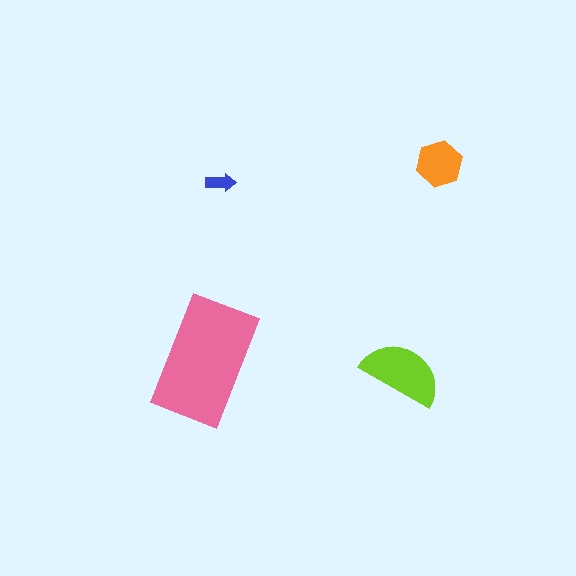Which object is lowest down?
The lime semicircle is bottommost.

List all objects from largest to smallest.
The pink rectangle, the lime semicircle, the orange hexagon, the blue arrow.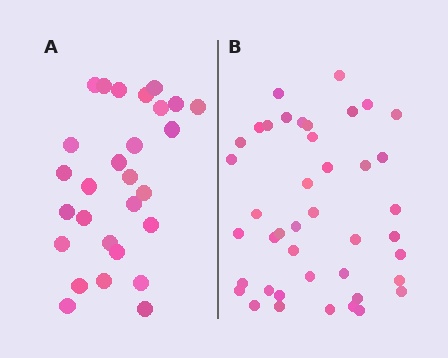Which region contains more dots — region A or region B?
Region B (the right region) has more dots.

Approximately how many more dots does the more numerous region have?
Region B has approximately 15 more dots than region A.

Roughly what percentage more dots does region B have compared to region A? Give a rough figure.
About 50% more.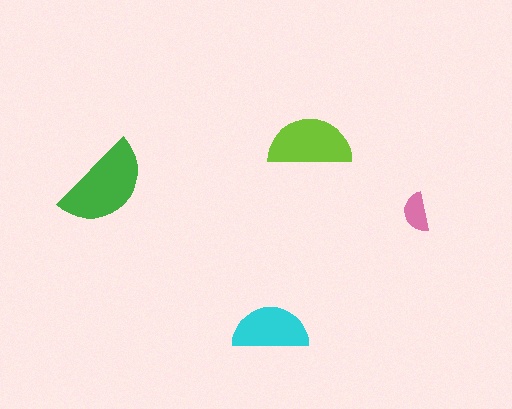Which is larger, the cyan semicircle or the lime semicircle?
The lime one.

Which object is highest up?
The lime semicircle is topmost.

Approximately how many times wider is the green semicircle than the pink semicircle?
About 2.5 times wider.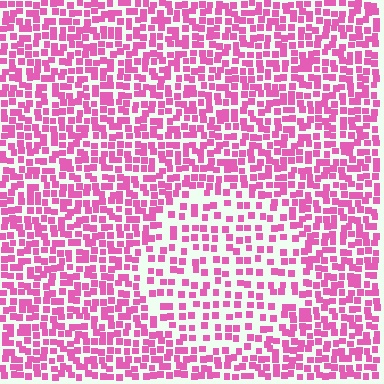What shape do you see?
I see a circle.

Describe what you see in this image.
The image contains small pink elements arranged at two different densities. A circle-shaped region is visible where the elements are less densely packed than the surrounding area.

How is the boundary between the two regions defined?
The boundary is defined by a change in element density (approximately 1.8x ratio). All elements are the same color, size, and shape.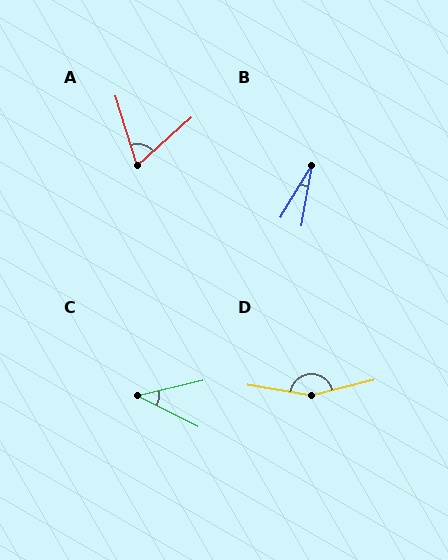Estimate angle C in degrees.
Approximately 39 degrees.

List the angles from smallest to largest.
B (21°), C (39°), A (66°), D (157°).